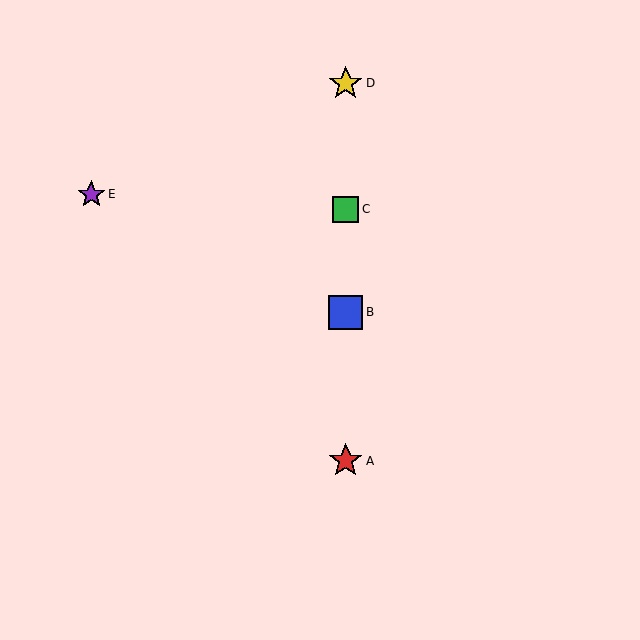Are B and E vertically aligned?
No, B is at x≈346 and E is at x≈91.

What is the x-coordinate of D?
Object D is at x≈346.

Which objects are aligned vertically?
Objects A, B, C, D are aligned vertically.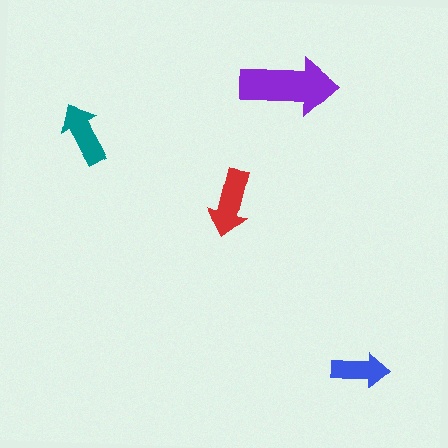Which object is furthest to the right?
The blue arrow is rightmost.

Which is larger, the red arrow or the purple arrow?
The purple one.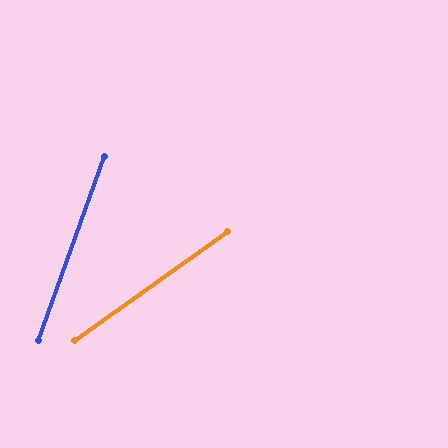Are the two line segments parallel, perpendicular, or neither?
Neither parallel nor perpendicular — they differ by about 35°.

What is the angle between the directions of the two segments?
Approximately 35 degrees.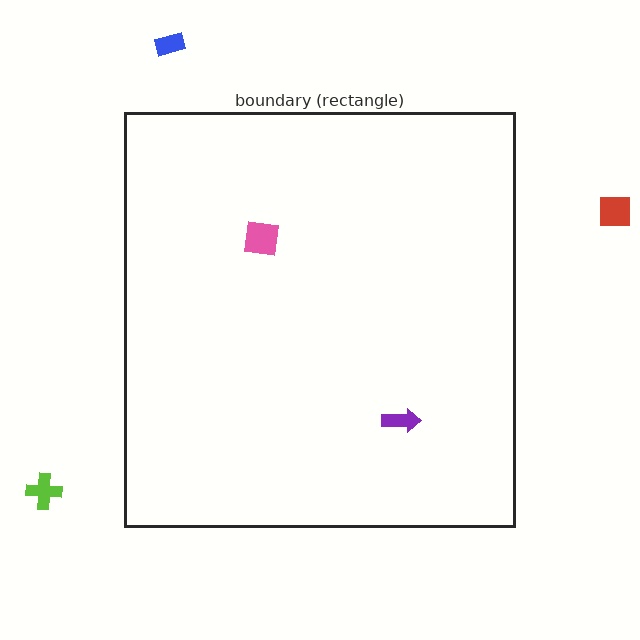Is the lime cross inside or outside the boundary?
Outside.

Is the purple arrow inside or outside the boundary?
Inside.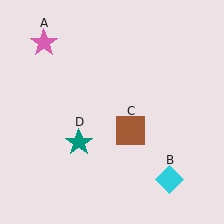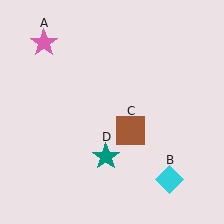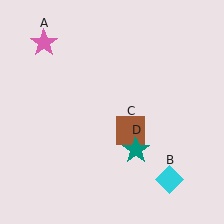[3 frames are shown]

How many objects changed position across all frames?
1 object changed position: teal star (object D).